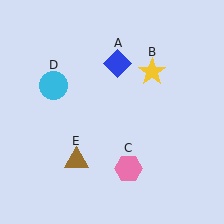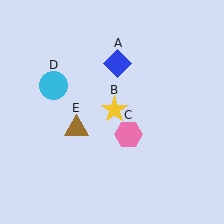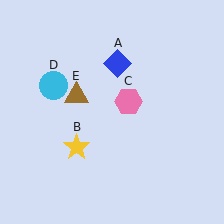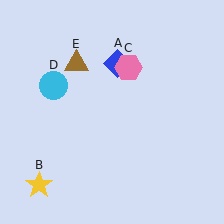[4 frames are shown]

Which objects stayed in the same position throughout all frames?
Blue diamond (object A) and cyan circle (object D) remained stationary.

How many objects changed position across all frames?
3 objects changed position: yellow star (object B), pink hexagon (object C), brown triangle (object E).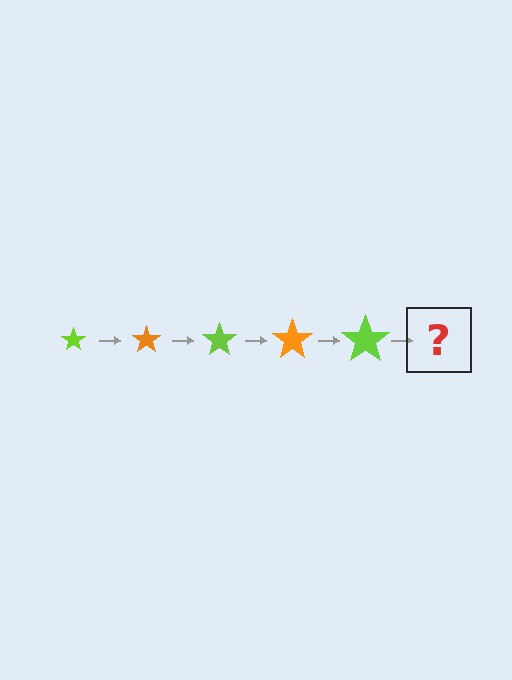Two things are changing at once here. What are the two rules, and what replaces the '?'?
The two rules are that the star grows larger each step and the color cycles through lime and orange. The '?' should be an orange star, larger than the previous one.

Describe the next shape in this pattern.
It should be an orange star, larger than the previous one.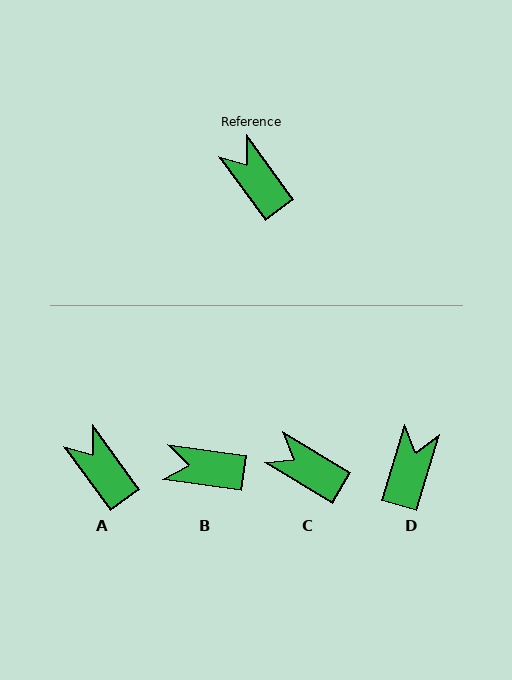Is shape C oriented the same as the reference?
No, it is off by about 23 degrees.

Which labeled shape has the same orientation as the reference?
A.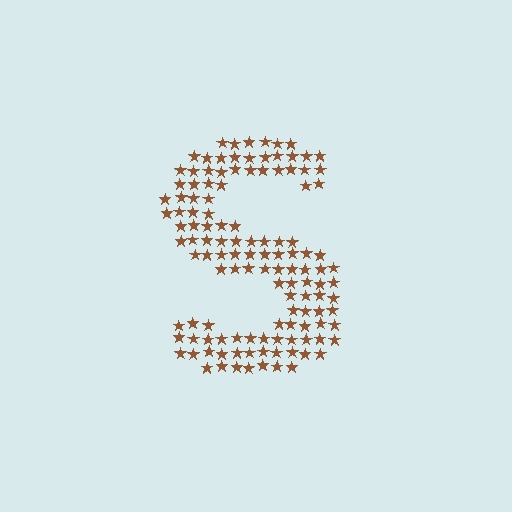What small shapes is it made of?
It is made of small stars.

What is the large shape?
The large shape is the letter S.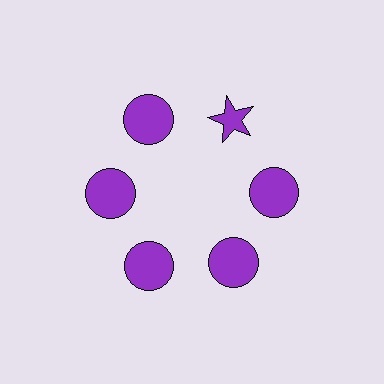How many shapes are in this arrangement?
There are 6 shapes arranged in a ring pattern.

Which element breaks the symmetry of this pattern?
The purple star at roughly the 1 o'clock position breaks the symmetry. All other shapes are purple circles.